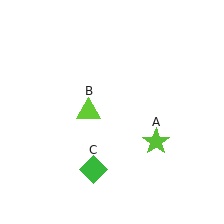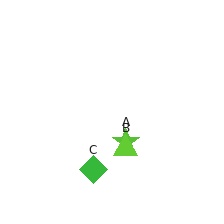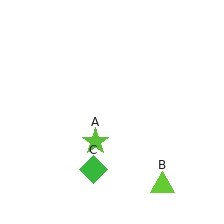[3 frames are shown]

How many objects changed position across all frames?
2 objects changed position: lime star (object A), lime triangle (object B).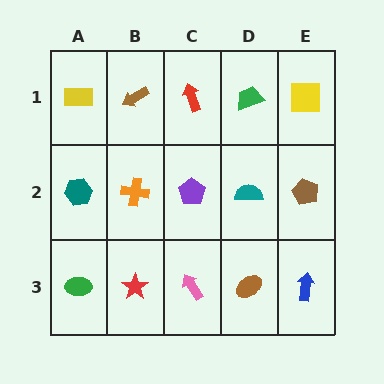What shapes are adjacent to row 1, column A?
A teal hexagon (row 2, column A), a brown arrow (row 1, column B).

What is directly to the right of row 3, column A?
A red star.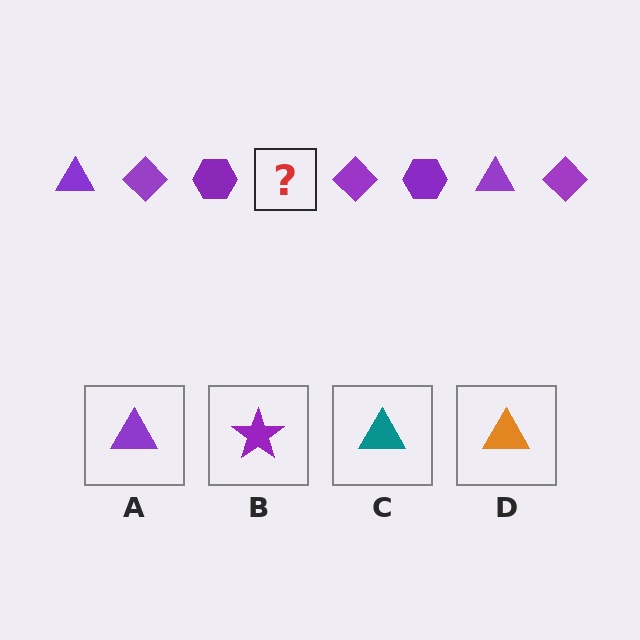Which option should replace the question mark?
Option A.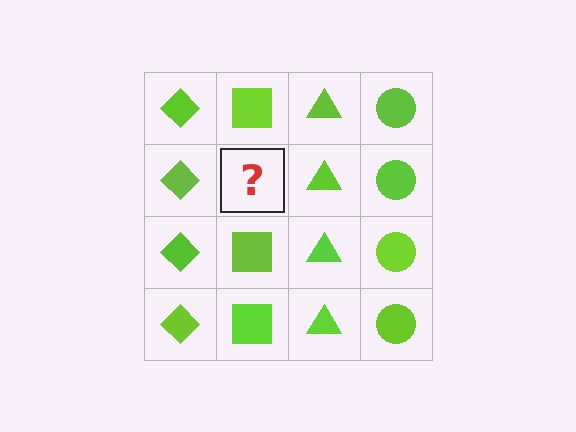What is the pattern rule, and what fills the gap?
The rule is that each column has a consistent shape. The gap should be filled with a lime square.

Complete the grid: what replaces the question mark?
The question mark should be replaced with a lime square.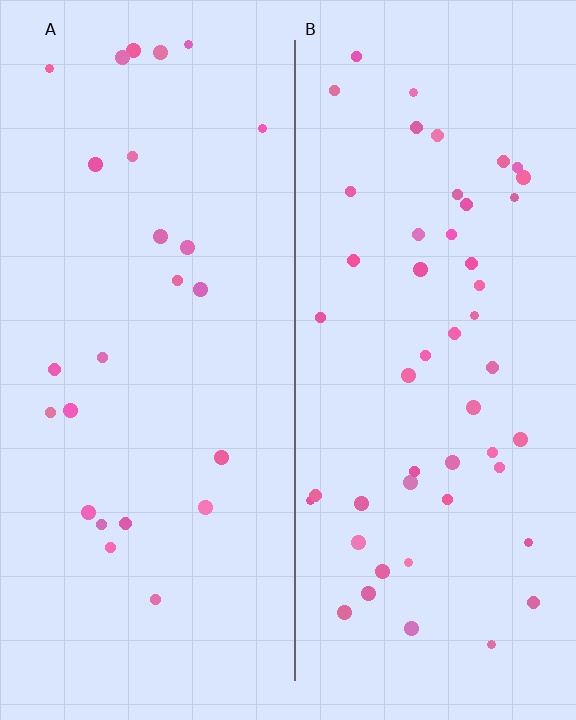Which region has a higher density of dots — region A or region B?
B (the right).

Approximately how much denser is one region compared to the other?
Approximately 2.0× — region B over region A.